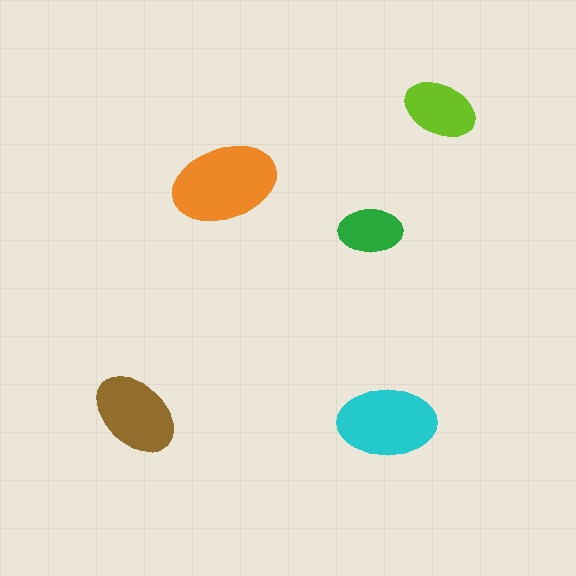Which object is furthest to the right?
The lime ellipse is rightmost.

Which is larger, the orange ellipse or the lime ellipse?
The orange one.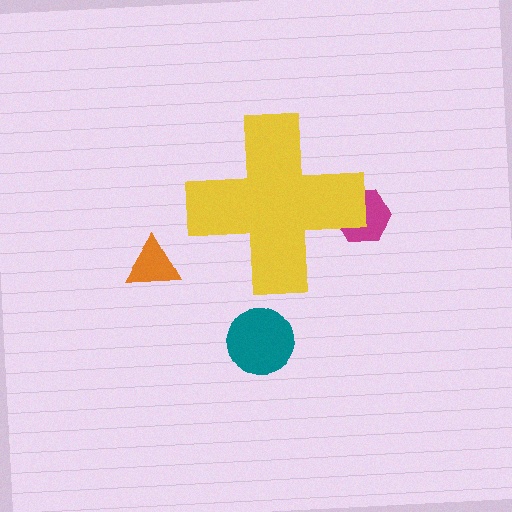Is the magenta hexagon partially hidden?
Yes, the magenta hexagon is partially hidden behind the yellow cross.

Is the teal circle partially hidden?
No, the teal circle is fully visible.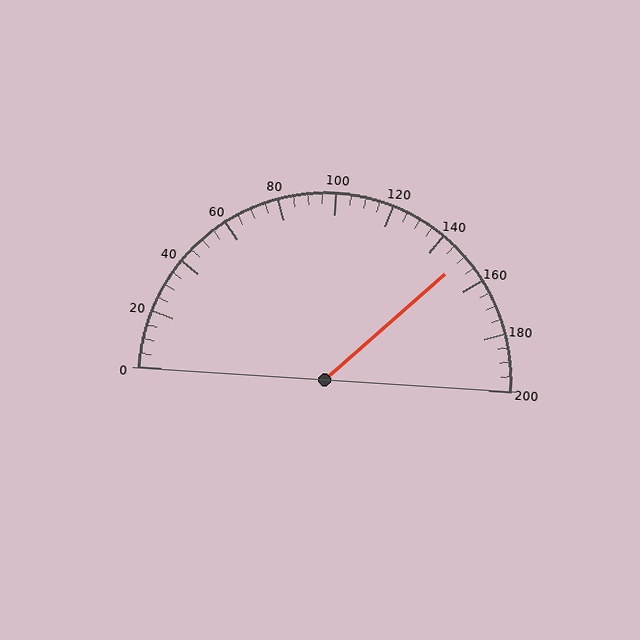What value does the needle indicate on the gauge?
The needle indicates approximately 150.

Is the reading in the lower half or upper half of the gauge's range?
The reading is in the upper half of the range (0 to 200).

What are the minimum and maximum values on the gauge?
The gauge ranges from 0 to 200.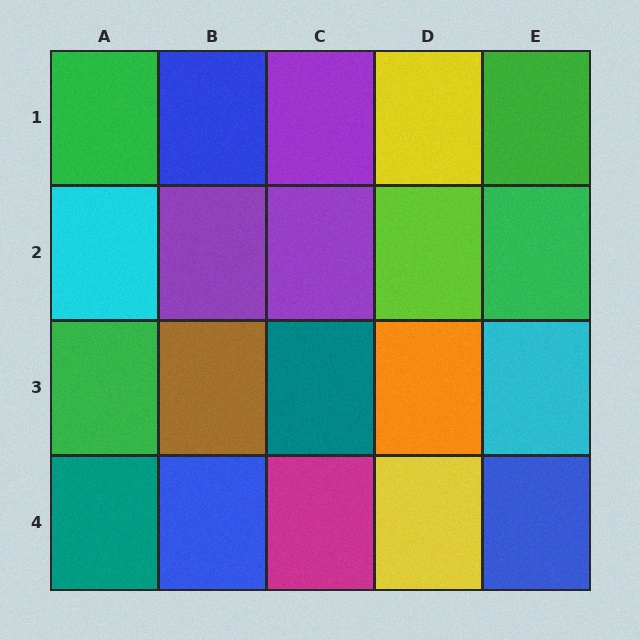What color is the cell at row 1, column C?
Purple.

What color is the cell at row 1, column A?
Green.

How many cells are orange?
1 cell is orange.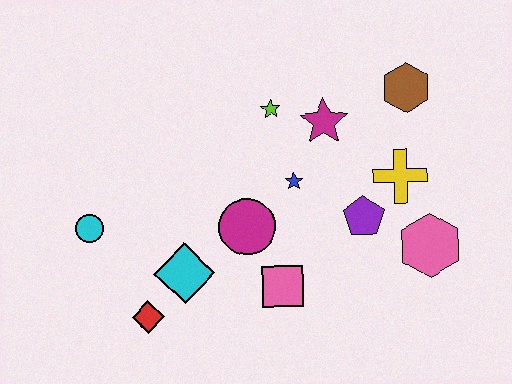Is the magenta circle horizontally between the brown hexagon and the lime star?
No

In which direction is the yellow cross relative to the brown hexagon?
The yellow cross is below the brown hexagon.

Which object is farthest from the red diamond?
The brown hexagon is farthest from the red diamond.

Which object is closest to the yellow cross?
The purple pentagon is closest to the yellow cross.